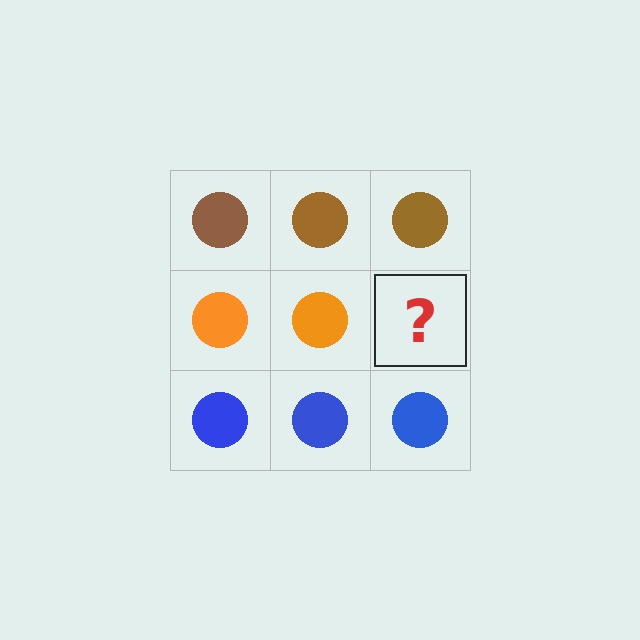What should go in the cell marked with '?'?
The missing cell should contain an orange circle.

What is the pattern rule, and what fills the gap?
The rule is that each row has a consistent color. The gap should be filled with an orange circle.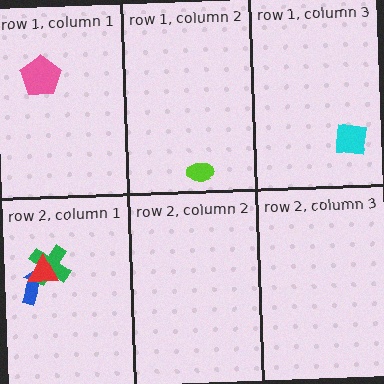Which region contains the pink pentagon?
The row 1, column 1 region.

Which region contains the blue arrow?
The row 2, column 1 region.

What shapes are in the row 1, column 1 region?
The pink pentagon.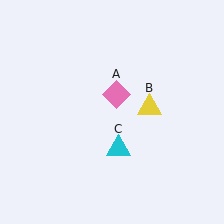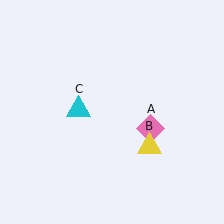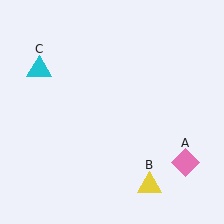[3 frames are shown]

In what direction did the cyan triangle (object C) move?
The cyan triangle (object C) moved up and to the left.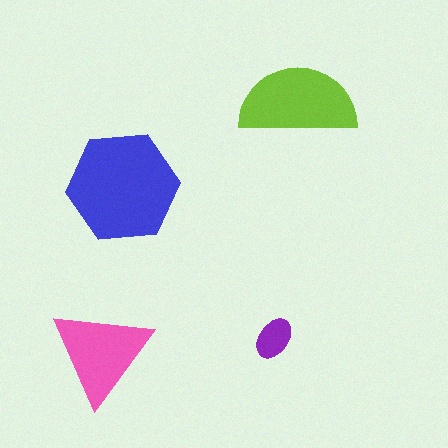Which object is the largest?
The blue hexagon.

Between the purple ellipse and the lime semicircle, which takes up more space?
The lime semicircle.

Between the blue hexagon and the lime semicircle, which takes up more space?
The blue hexagon.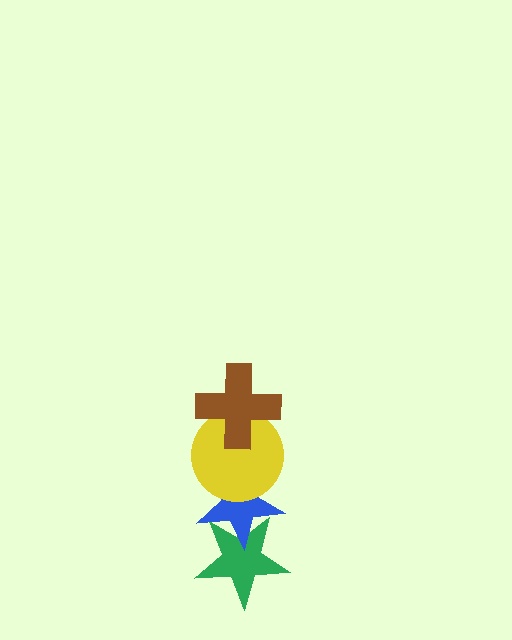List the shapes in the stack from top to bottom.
From top to bottom: the brown cross, the yellow circle, the blue star, the green star.